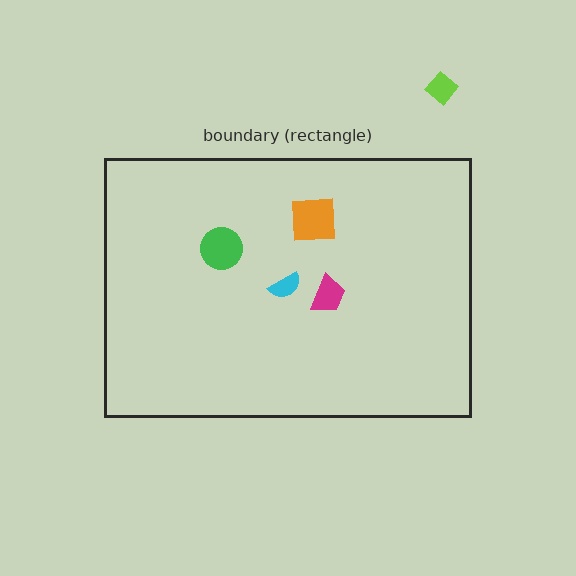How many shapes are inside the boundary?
4 inside, 1 outside.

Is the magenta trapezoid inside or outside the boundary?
Inside.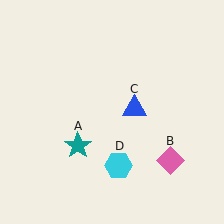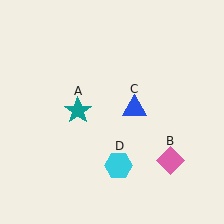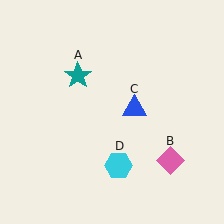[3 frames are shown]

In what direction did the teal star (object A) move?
The teal star (object A) moved up.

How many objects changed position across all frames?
1 object changed position: teal star (object A).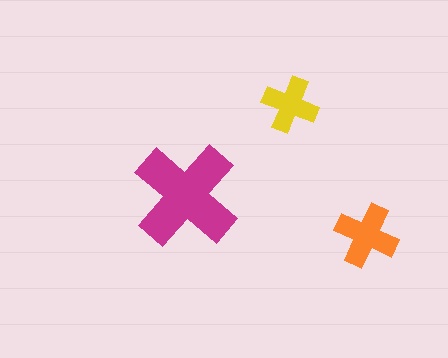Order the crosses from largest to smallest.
the magenta one, the orange one, the yellow one.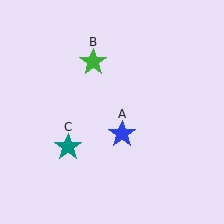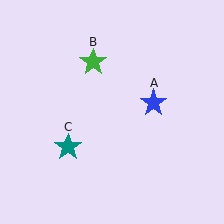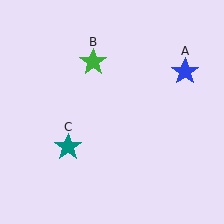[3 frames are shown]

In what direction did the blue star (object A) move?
The blue star (object A) moved up and to the right.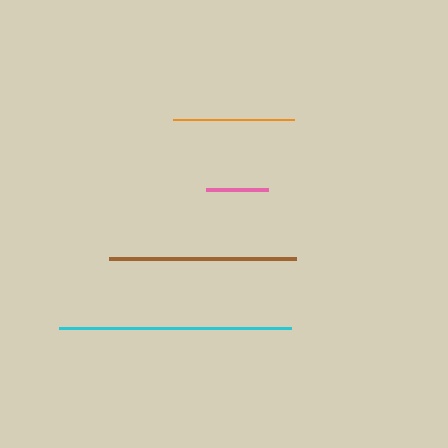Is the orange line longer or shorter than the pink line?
The orange line is longer than the pink line.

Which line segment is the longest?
The cyan line is the longest at approximately 232 pixels.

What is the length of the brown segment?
The brown segment is approximately 187 pixels long.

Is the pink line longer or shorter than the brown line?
The brown line is longer than the pink line.